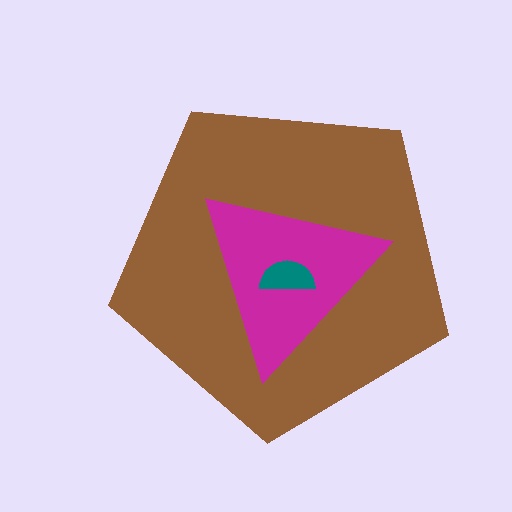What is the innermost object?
The teal semicircle.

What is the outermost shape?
The brown pentagon.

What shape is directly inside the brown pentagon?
The magenta triangle.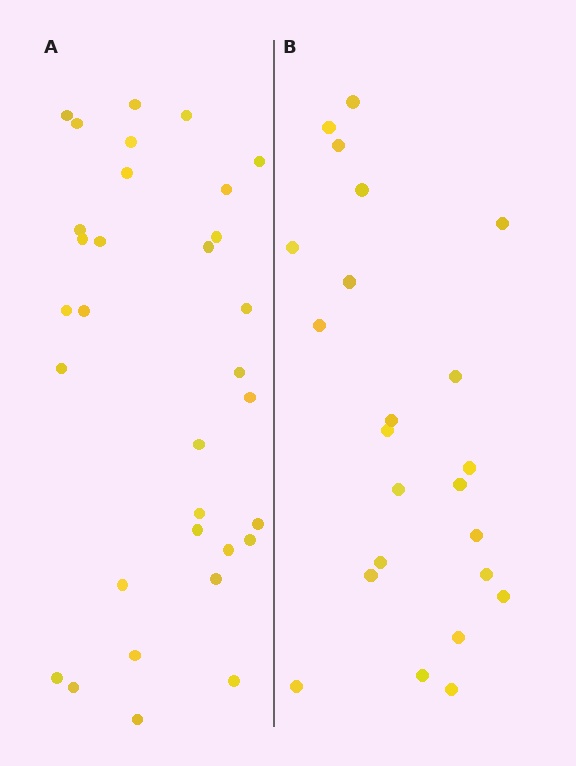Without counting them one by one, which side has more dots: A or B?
Region A (the left region) has more dots.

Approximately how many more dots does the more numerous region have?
Region A has roughly 8 or so more dots than region B.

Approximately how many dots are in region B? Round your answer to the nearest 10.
About 20 dots. (The exact count is 23, which rounds to 20.)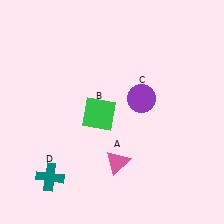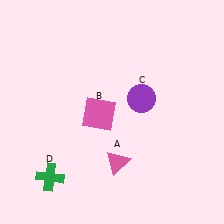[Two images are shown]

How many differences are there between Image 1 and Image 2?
There are 2 differences between the two images.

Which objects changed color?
B changed from green to pink. D changed from teal to green.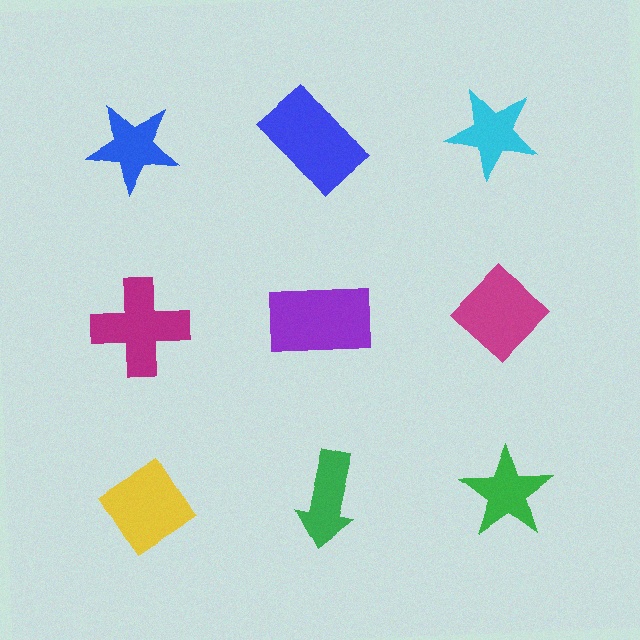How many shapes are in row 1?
3 shapes.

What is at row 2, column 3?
A magenta diamond.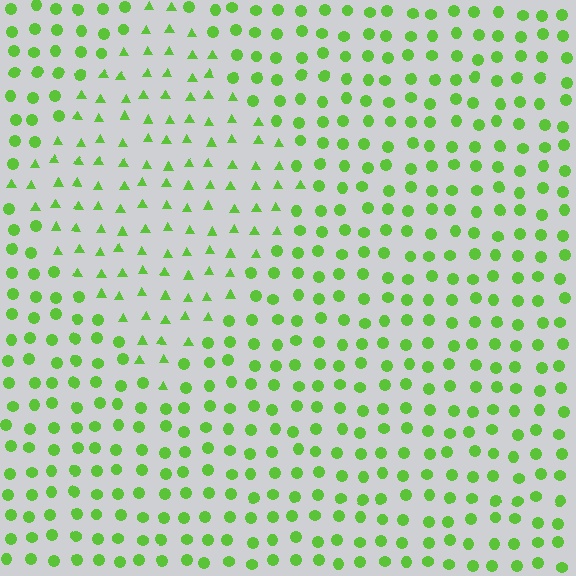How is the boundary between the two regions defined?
The boundary is defined by a change in element shape: triangles inside vs. circles outside. All elements share the same color and spacing.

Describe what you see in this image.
The image is filled with small lime elements arranged in a uniform grid. A diamond-shaped region contains triangles, while the surrounding area contains circles. The boundary is defined purely by the change in element shape.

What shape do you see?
I see a diamond.